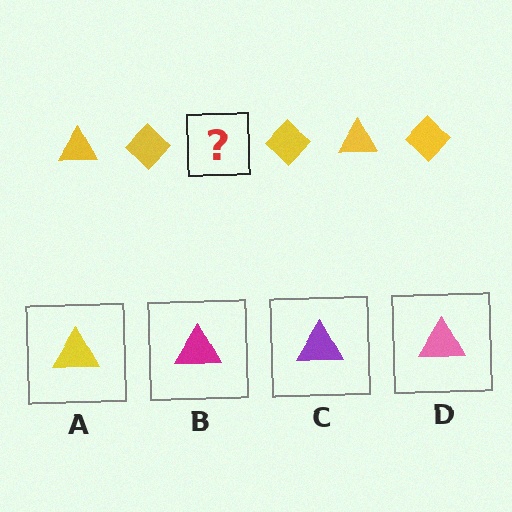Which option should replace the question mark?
Option A.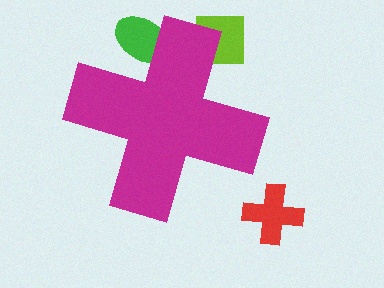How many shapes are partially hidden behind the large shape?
2 shapes are partially hidden.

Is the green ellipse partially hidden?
Yes, the green ellipse is partially hidden behind the magenta cross.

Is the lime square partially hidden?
Yes, the lime square is partially hidden behind the magenta cross.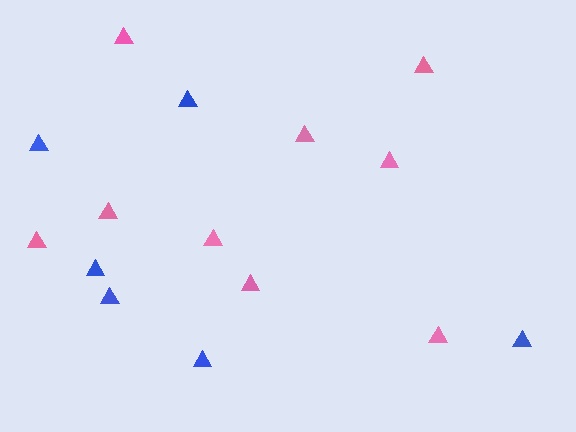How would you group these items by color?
There are 2 groups: one group of pink triangles (9) and one group of blue triangles (6).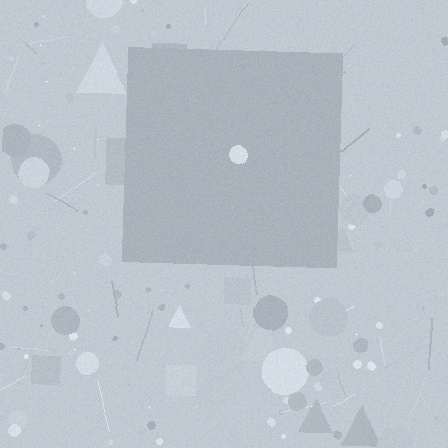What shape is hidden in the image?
A square is hidden in the image.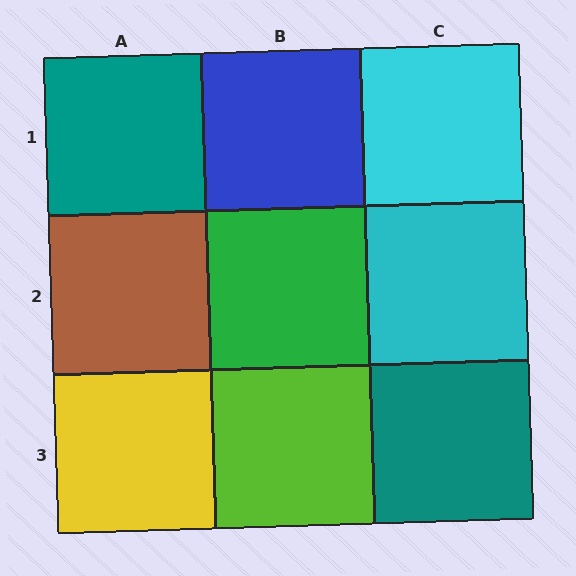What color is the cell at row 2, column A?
Brown.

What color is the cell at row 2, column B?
Green.